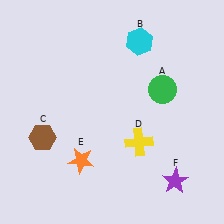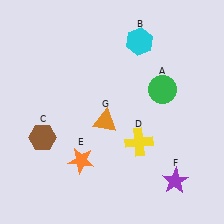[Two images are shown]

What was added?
An orange triangle (G) was added in Image 2.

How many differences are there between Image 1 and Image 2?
There is 1 difference between the two images.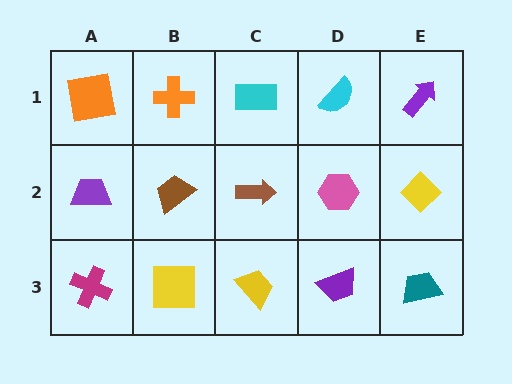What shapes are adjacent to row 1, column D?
A pink hexagon (row 2, column D), a cyan rectangle (row 1, column C), a purple arrow (row 1, column E).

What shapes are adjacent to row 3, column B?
A brown trapezoid (row 2, column B), a magenta cross (row 3, column A), a yellow trapezoid (row 3, column C).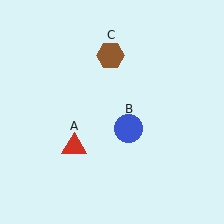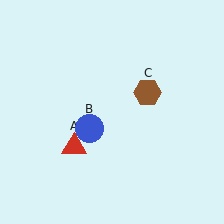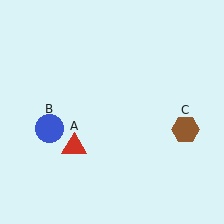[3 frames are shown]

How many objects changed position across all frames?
2 objects changed position: blue circle (object B), brown hexagon (object C).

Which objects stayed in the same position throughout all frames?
Red triangle (object A) remained stationary.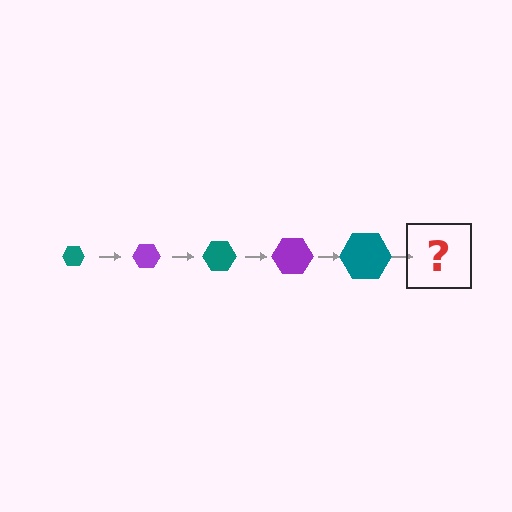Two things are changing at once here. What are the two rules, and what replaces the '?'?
The two rules are that the hexagon grows larger each step and the color cycles through teal and purple. The '?' should be a purple hexagon, larger than the previous one.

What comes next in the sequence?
The next element should be a purple hexagon, larger than the previous one.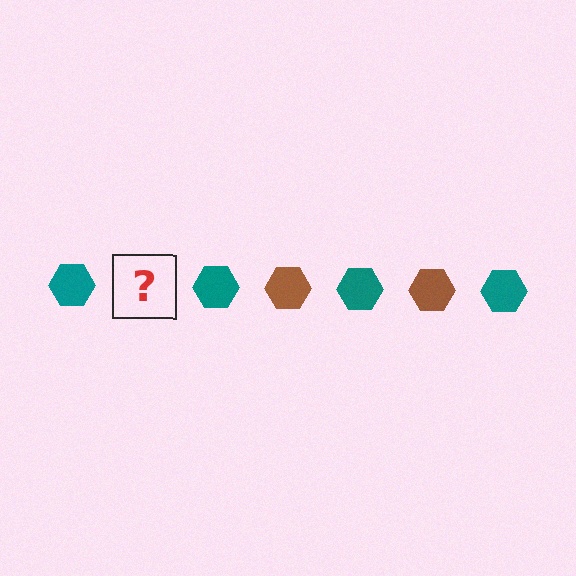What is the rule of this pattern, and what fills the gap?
The rule is that the pattern cycles through teal, brown hexagons. The gap should be filled with a brown hexagon.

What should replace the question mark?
The question mark should be replaced with a brown hexagon.